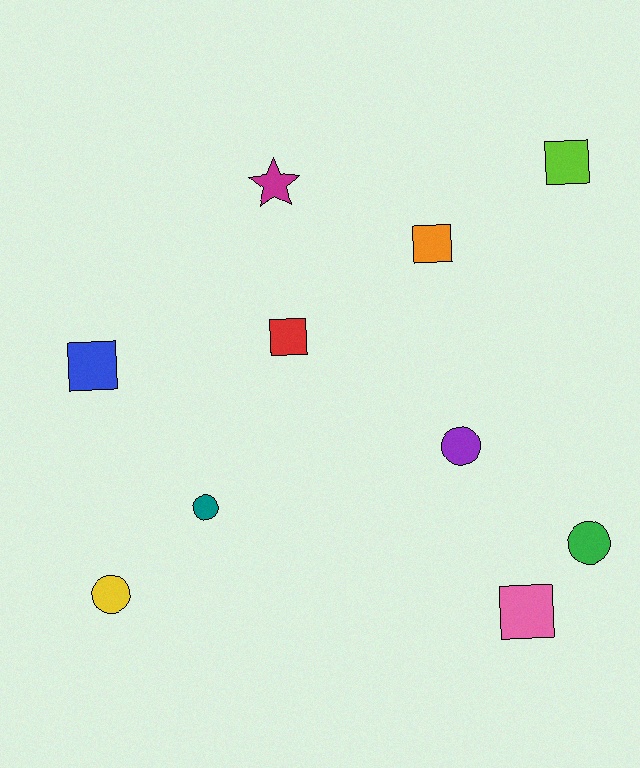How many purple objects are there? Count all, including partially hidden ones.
There is 1 purple object.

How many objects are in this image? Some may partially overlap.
There are 10 objects.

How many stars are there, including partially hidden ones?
There is 1 star.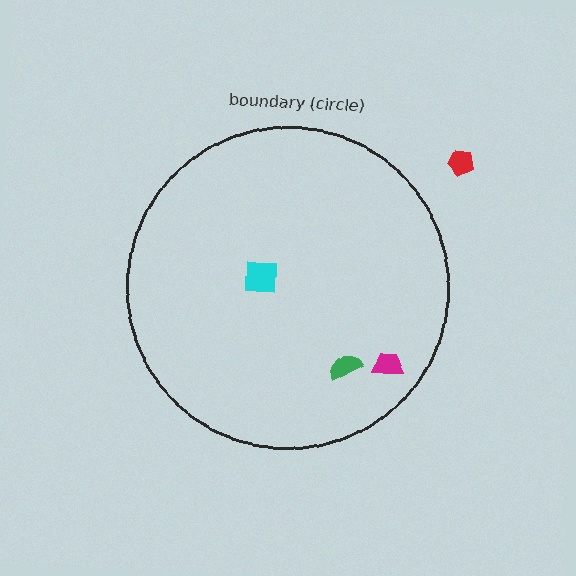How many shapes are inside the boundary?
3 inside, 1 outside.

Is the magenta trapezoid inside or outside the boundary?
Inside.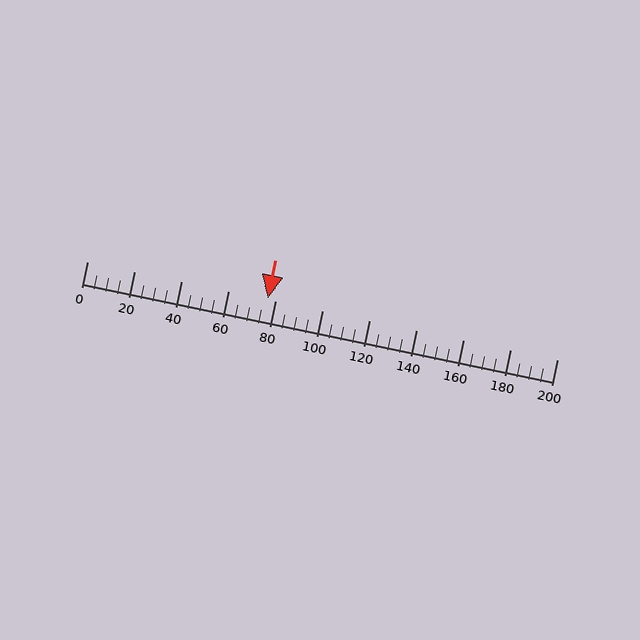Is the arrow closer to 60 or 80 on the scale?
The arrow is closer to 80.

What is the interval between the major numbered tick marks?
The major tick marks are spaced 20 units apart.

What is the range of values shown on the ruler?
The ruler shows values from 0 to 200.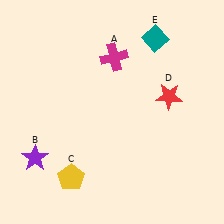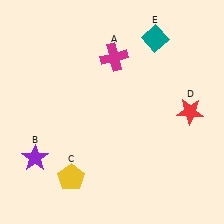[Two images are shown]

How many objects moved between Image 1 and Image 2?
1 object moved between the two images.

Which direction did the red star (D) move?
The red star (D) moved right.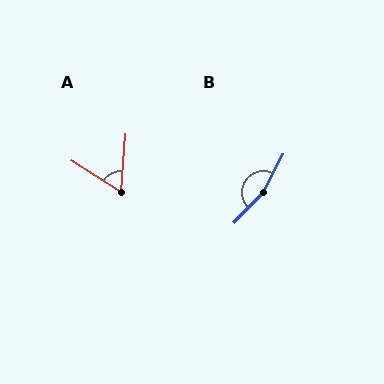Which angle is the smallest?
A, at approximately 62 degrees.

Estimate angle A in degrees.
Approximately 62 degrees.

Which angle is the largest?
B, at approximately 162 degrees.